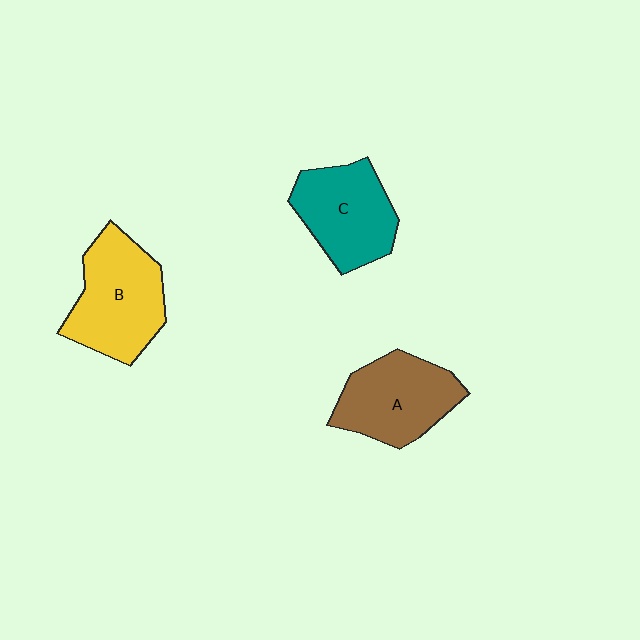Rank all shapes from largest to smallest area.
From largest to smallest: B (yellow), A (brown), C (teal).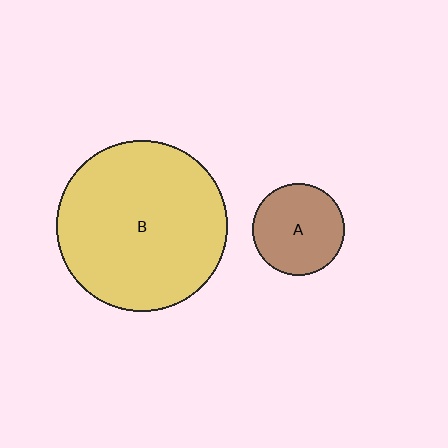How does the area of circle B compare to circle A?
Approximately 3.4 times.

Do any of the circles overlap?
No, none of the circles overlap.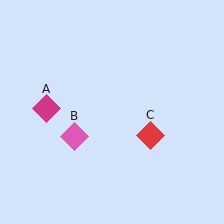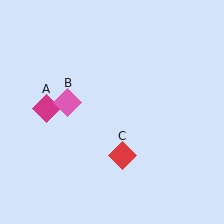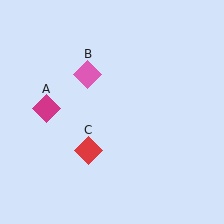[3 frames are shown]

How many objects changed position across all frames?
2 objects changed position: pink diamond (object B), red diamond (object C).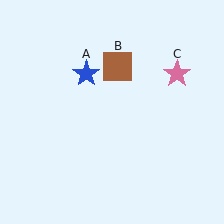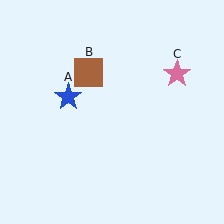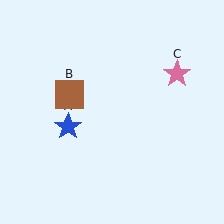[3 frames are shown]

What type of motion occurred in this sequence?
The blue star (object A), brown square (object B) rotated counterclockwise around the center of the scene.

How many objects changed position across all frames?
2 objects changed position: blue star (object A), brown square (object B).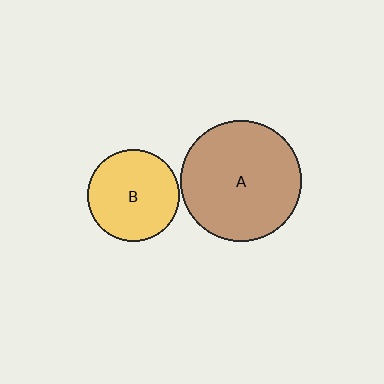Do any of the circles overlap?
No, none of the circles overlap.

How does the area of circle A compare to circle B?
Approximately 1.7 times.